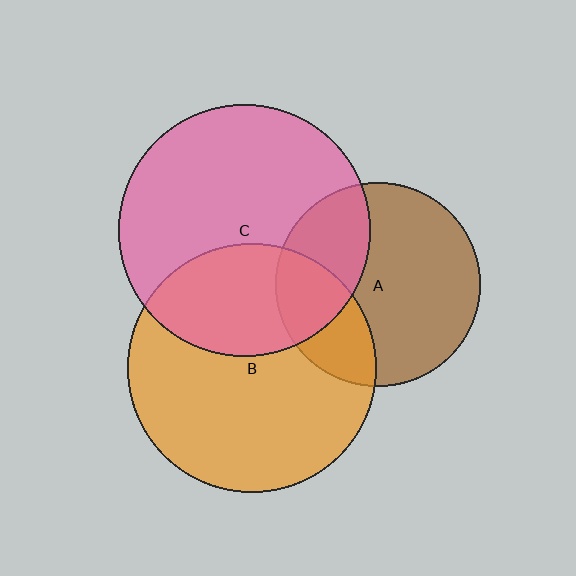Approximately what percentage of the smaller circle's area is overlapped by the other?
Approximately 35%.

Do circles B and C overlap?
Yes.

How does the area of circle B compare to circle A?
Approximately 1.5 times.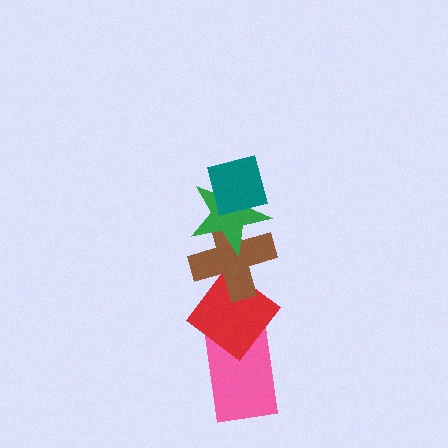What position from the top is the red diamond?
The red diamond is 4th from the top.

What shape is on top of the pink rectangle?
The red diamond is on top of the pink rectangle.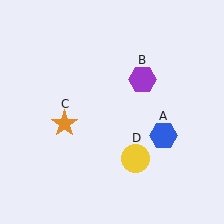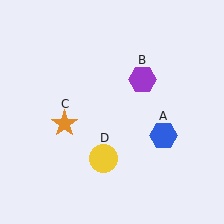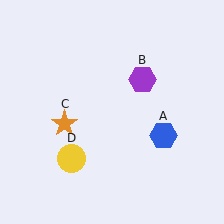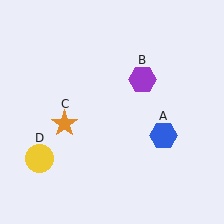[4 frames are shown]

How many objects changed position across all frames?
1 object changed position: yellow circle (object D).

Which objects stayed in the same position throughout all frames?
Blue hexagon (object A) and purple hexagon (object B) and orange star (object C) remained stationary.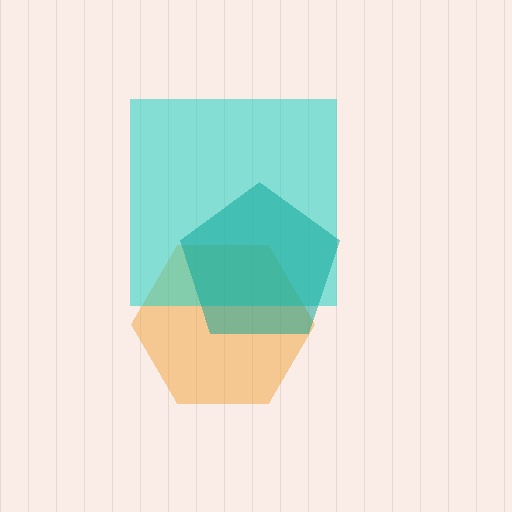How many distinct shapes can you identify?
There are 3 distinct shapes: an orange hexagon, a cyan square, a teal pentagon.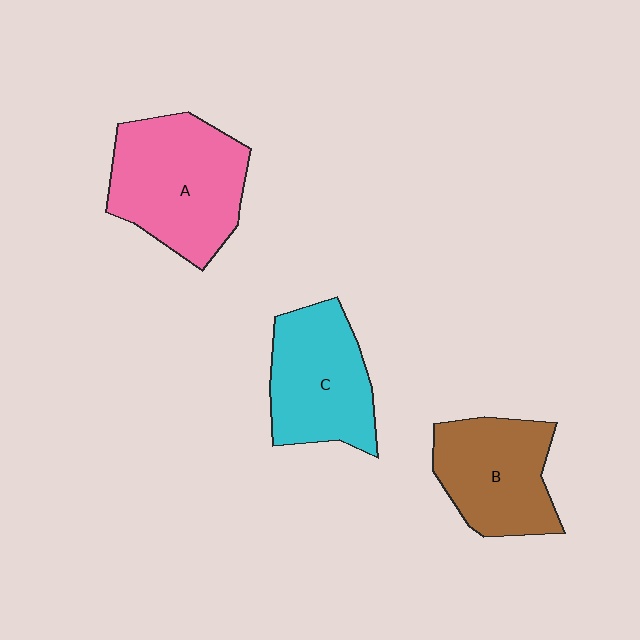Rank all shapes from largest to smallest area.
From largest to smallest: A (pink), C (cyan), B (brown).